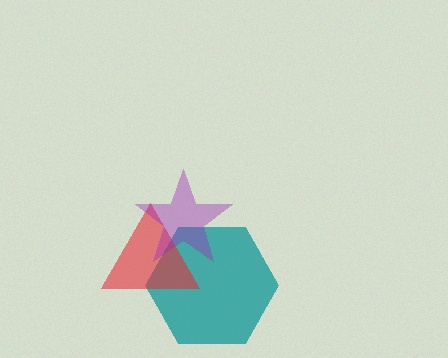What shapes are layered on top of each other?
The layered shapes are: a teal hexagon, a red triangle, a purple star.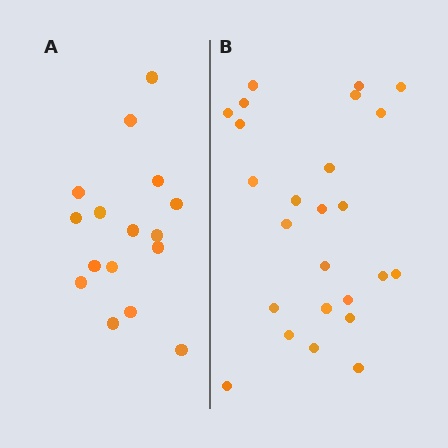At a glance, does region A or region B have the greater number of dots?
Region B (the right region) has more dots.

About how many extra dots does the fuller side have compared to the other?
Region B has roughly 8 or so more dots than region A.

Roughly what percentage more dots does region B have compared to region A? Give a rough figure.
About 55% more.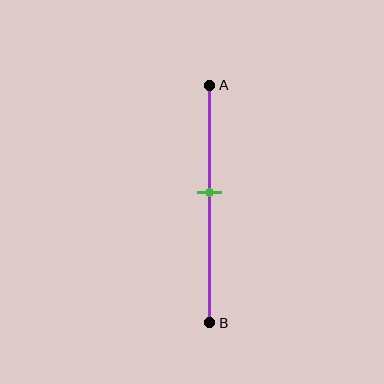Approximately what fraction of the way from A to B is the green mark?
The green mark is approximately 45% of the way from A to B.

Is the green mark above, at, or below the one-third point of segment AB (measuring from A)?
The green mark is below the one-third point of segment AB.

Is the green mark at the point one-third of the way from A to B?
No, the mark is at about 45% from A, not at the 33% one-third point.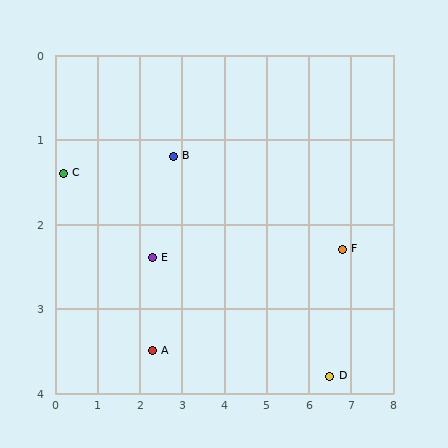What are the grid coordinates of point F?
Point F is at approximately (6.8, 2.3).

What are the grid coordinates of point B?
Point B is at approximately (2.8, 1.2).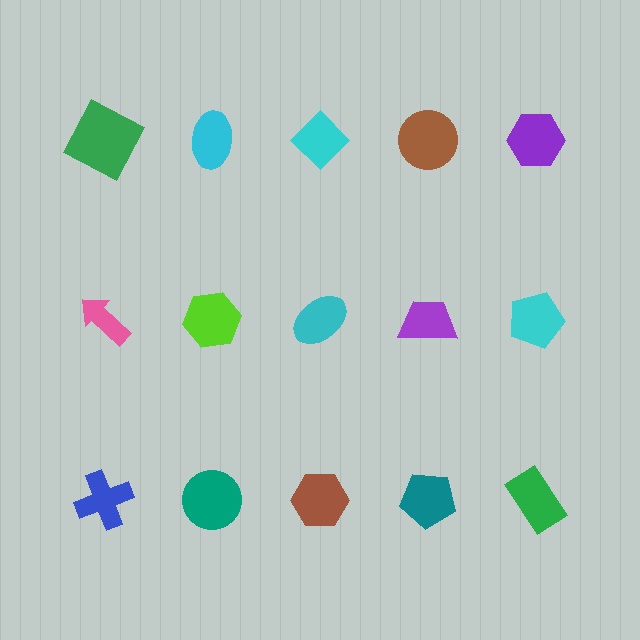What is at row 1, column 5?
A purple hexagon.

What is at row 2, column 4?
A purple trapezoid.